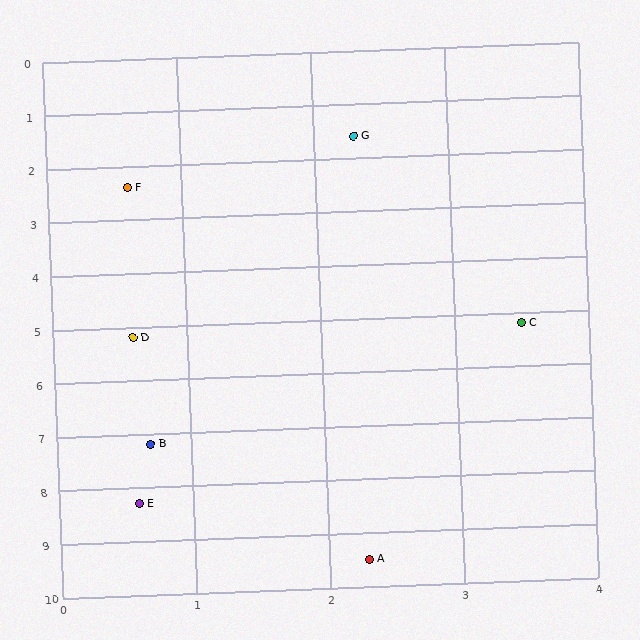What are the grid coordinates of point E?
Point E is at approximately (0.6, 8.3).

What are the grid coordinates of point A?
Point A is at approximately (2.3, 9.5).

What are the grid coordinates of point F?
Point F is at approximately (0.6, 2.4).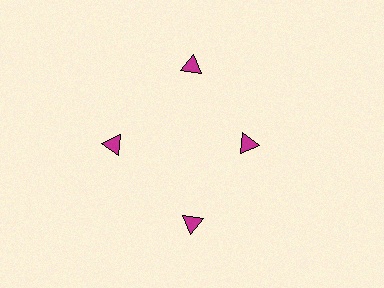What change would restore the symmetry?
The symmetry would be restored by moving it outward, back onto the ring so that all 4 triangles sit at equal angles and equal distance from the center.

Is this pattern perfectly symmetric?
No. The 4 magenta triangles are arranged in a ring, but one element near the 3 o'clock position is pulled inward toward the center, breaking the 4-fold rotational symmetry.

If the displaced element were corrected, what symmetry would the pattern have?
It would have 4-fold rotational symmetry — the pattern would map onto itself every 90 degrees.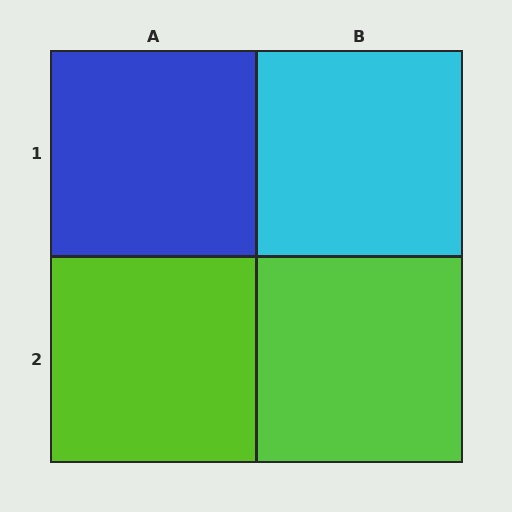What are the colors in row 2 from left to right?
Lime, lime.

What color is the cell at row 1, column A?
Blue.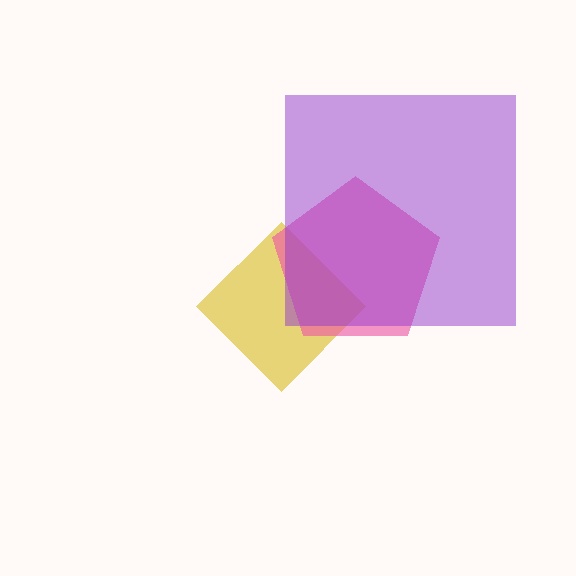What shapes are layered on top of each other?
The layered shapes are: a yellow diamond, a pink pentagon, a purple square.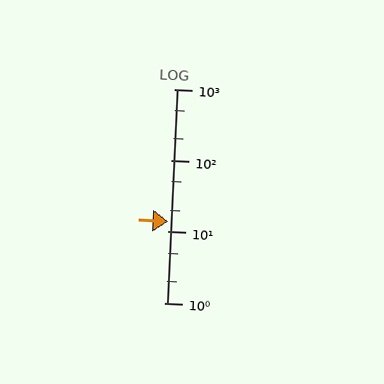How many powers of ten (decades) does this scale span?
The scale spans 3 decades, from 1 to 1000.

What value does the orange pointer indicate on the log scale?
The pointer indicates approximately 14.